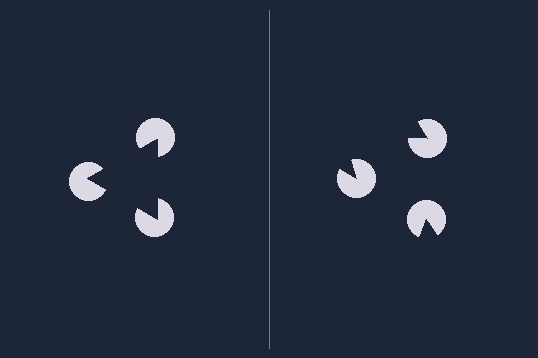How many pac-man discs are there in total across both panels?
6 — 3 on each side.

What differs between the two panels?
The pac-man discs are positioned identically on both sides; only the wedge orientations differ. On the left they align to a triangle; on the right they are misaligned.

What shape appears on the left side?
An illusory triangle.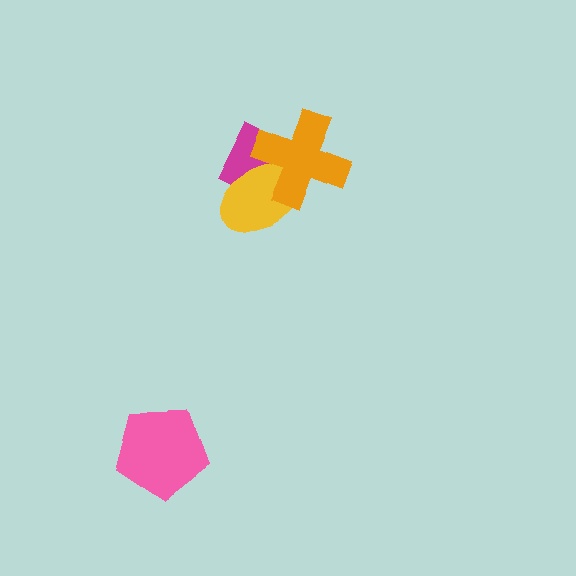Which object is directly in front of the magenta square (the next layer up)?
The yellow ellipse is directly in front of the magenta square.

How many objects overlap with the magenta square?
2 objects overlap with the magenta square.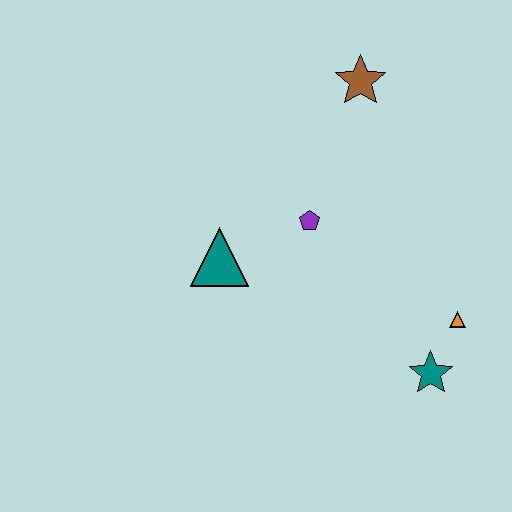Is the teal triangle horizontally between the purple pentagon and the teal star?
No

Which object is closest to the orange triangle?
The teal star is closest to the orange triangle.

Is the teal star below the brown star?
Yes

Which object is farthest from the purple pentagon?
The teal star is farthest from the purple pentagon.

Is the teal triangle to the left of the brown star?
Yes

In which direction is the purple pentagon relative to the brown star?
The purple pentagon is below the brown star.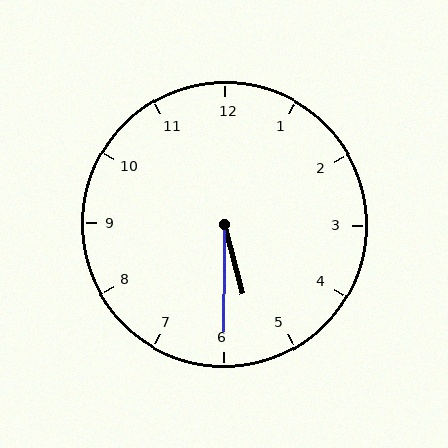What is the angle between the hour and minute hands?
Approximately 15 degrees.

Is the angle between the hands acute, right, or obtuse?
It is acute.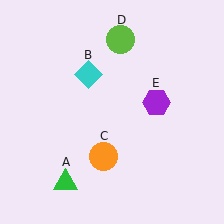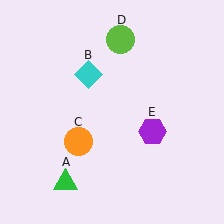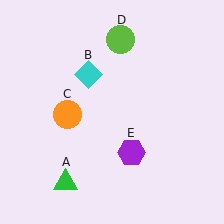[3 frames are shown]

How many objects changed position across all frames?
2 objects changed position: orange circle (object C), purple hexagon (object E).